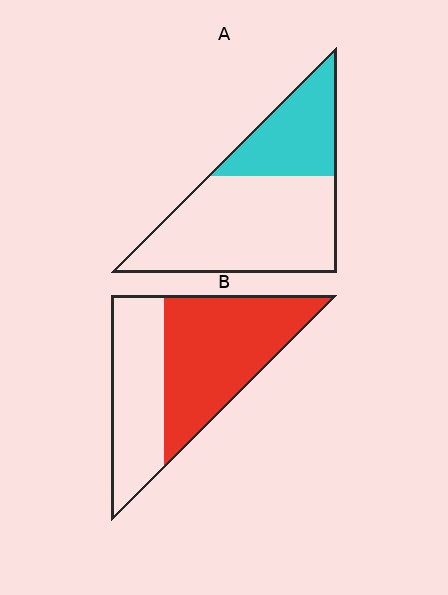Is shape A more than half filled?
No.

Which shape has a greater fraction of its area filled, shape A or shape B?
Shape B.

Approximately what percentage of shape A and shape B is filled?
A is approximately 35% and B is approximately 60%.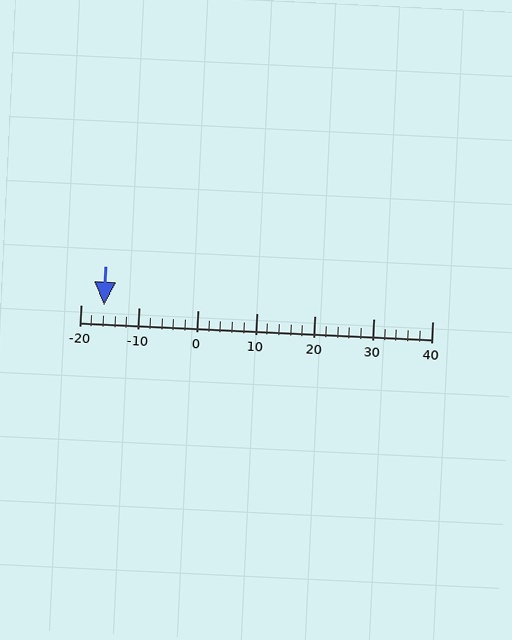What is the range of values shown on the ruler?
The ruler shows values from -20 to 40.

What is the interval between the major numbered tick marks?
The major tick marks are spaced 10 units apart.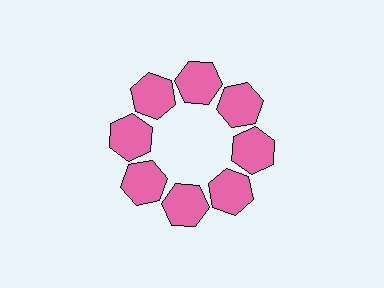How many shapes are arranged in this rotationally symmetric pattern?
There are 8 shapes, arranged in 8 groups of 1.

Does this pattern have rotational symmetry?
Yes, this pattern has 8-fold rotational symmetry. It looks the same after rotating 45 degrees around the center.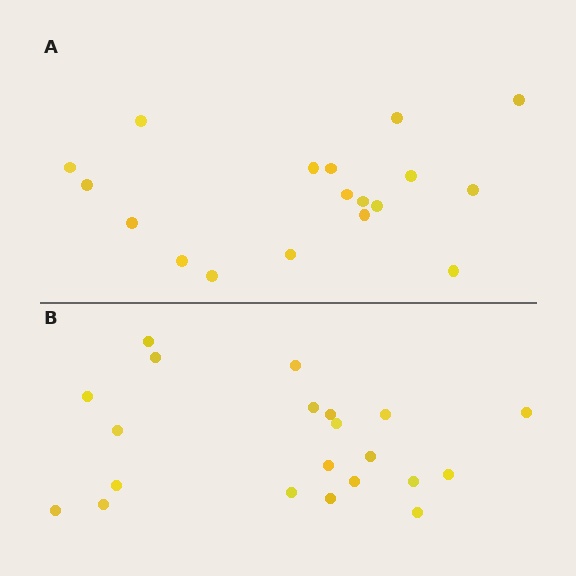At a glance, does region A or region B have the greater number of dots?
Region B (the bottom region) has more dots.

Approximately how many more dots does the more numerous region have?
Region B has just a few more — roughly 2 or 3 more dots than region A.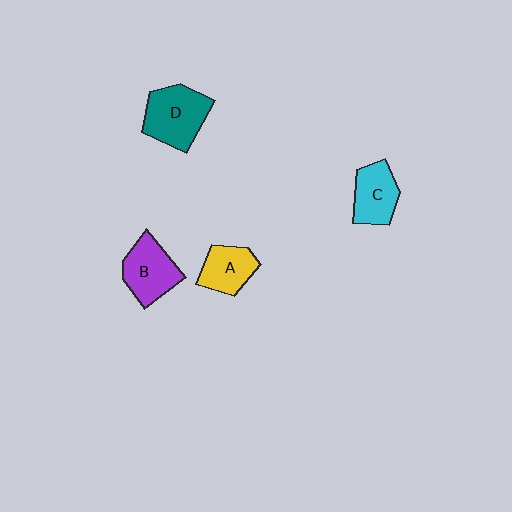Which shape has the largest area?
Shape D (teal).